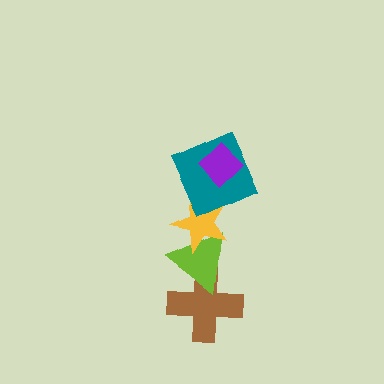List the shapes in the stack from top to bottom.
From top to bottom: the purple diamond, the teal square, the yellow star, the lime triangle, the brown cross.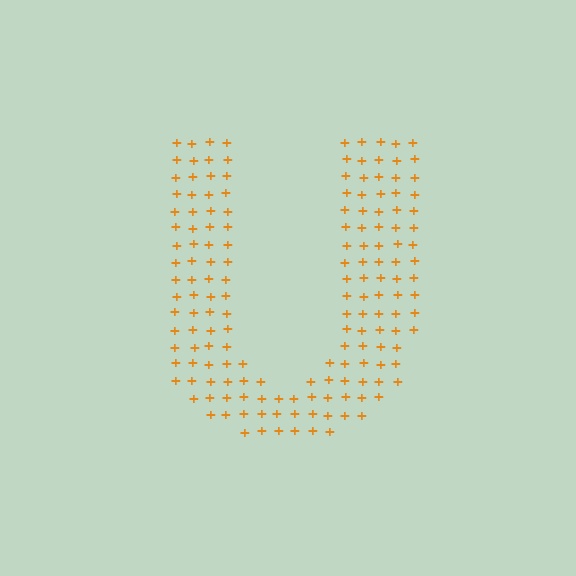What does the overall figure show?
The overall figure shows the letter U.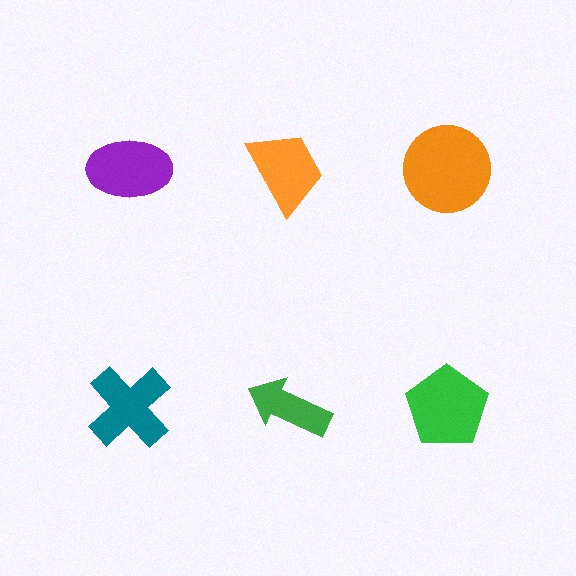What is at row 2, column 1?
A teal cross.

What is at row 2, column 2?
A green arrow.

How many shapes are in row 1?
3 shapes.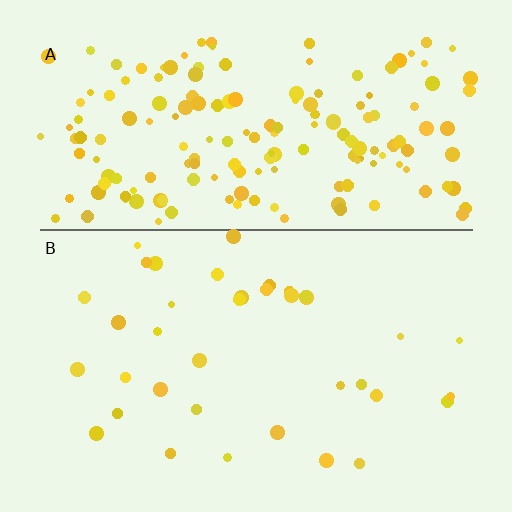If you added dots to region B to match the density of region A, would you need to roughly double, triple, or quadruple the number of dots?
Approximately quadruple.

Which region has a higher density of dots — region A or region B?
A (the top).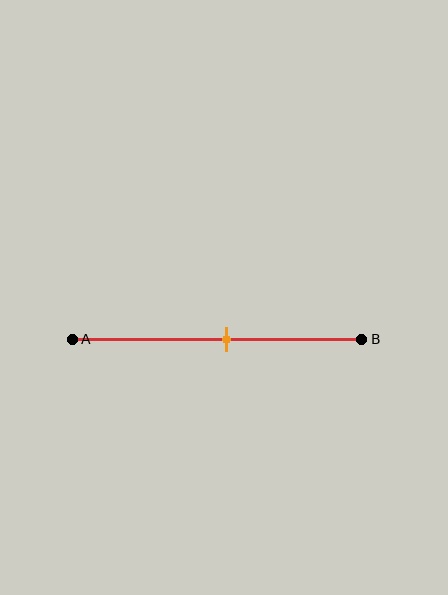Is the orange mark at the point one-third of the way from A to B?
No, the mark is at about 55% from A, not at the 33% one-third point.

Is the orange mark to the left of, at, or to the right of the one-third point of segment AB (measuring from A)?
The orange mark is to the right of the one-third point of segment AB.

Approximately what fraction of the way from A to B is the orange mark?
The orange mark is approximately 55% of the way from A to B.